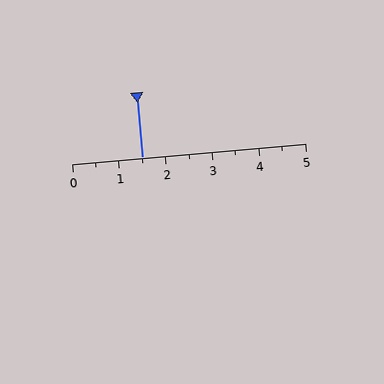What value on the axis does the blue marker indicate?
The marker indicates approximately 1.5.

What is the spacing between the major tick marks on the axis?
The major ticks are spaced 1 apart.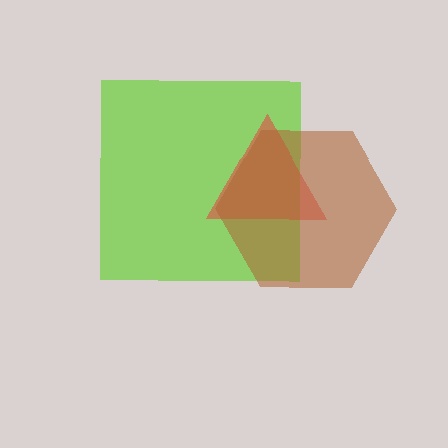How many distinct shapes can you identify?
There are 3 distinct shapes: a lime square, a red triangle, a brown hexagon.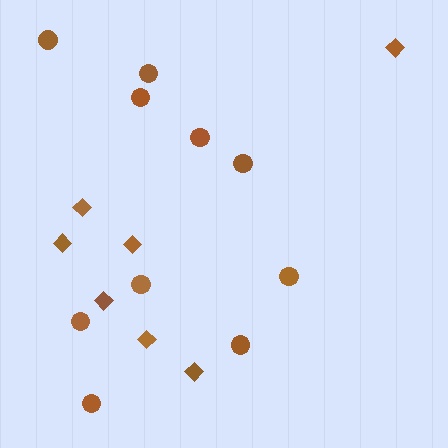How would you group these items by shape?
There are 2 groups: one group of circles (10) and one group of diamonds (7).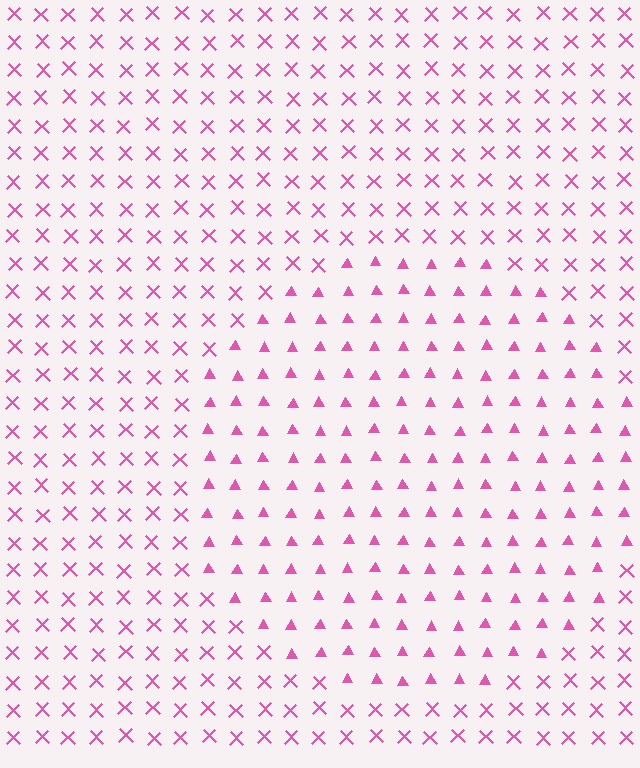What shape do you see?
I see a circle.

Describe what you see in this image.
The image is filled with small pink elements arranged in a uniform grid. A circle-shaped region contains triangles, while the surrounding area contains X marks. The boundary is defined purely by the change in element shape.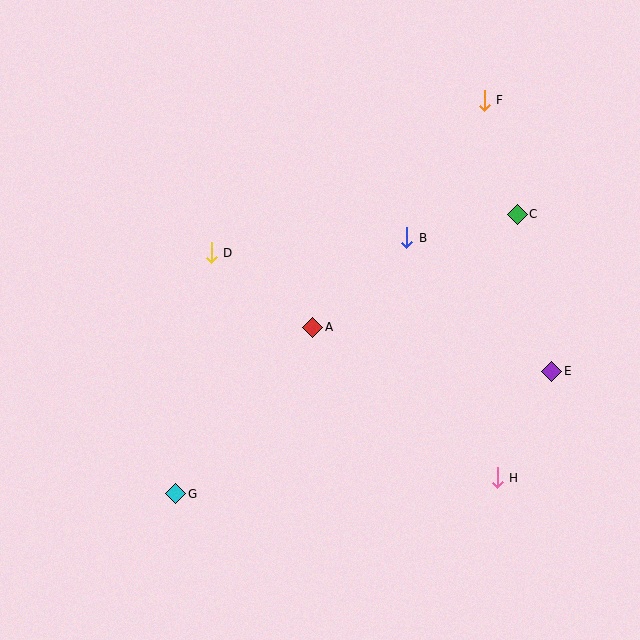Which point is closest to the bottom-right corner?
Point H is closest to the bottom-right corner.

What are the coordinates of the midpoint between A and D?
The midpoint between A and D is at (262, 290).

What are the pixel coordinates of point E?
Point E is at (552, 371).